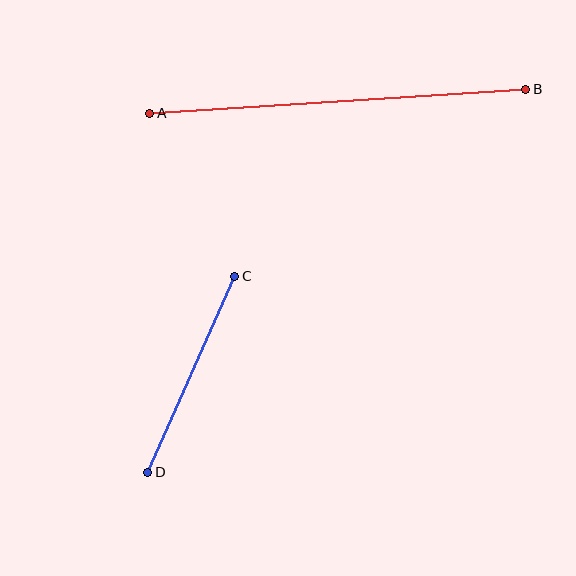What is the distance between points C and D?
The distance is approximately 215 pixels.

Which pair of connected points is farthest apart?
Points A and B are farthest apart.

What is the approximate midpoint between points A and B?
The midpoint is at approximately (338, 101) pixels.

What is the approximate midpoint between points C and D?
The midpoint is at approximately (191, 374) pixels.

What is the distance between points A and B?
The distance is approximately 377 pixels.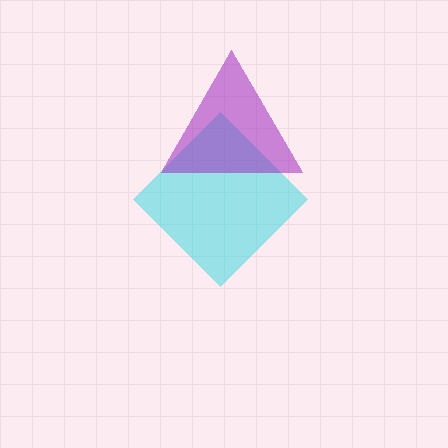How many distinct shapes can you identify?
There are 2 distinct shapes: a cyan diamond, a purple triangle.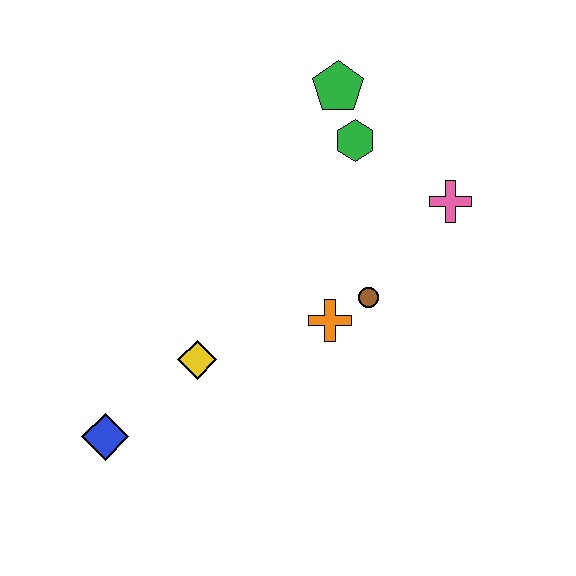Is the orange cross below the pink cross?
Yes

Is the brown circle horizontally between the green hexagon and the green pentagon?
No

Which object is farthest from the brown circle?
The blue diamond is farthest from the brown circle.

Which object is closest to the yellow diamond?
The blue diamond is closest to the yellow diamond.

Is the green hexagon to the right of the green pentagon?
Yes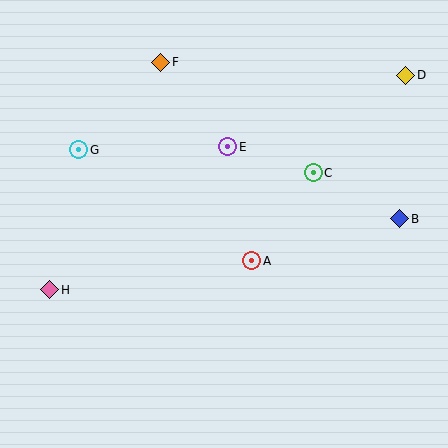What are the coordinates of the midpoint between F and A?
The midpoint between F and A is at (206, 162).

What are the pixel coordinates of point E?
Point E is at (228, 147).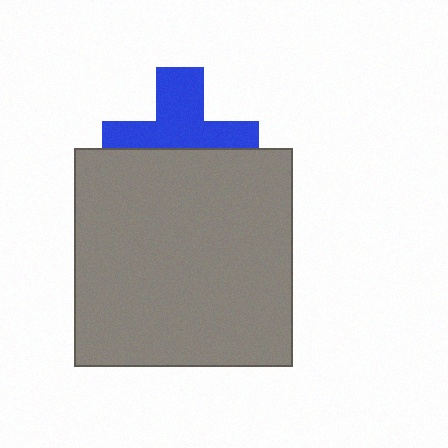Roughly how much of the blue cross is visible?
About half of it is visible (roughly 52%).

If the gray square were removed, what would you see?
You would see the complete blue cross.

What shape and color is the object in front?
The object in front is a gray square.